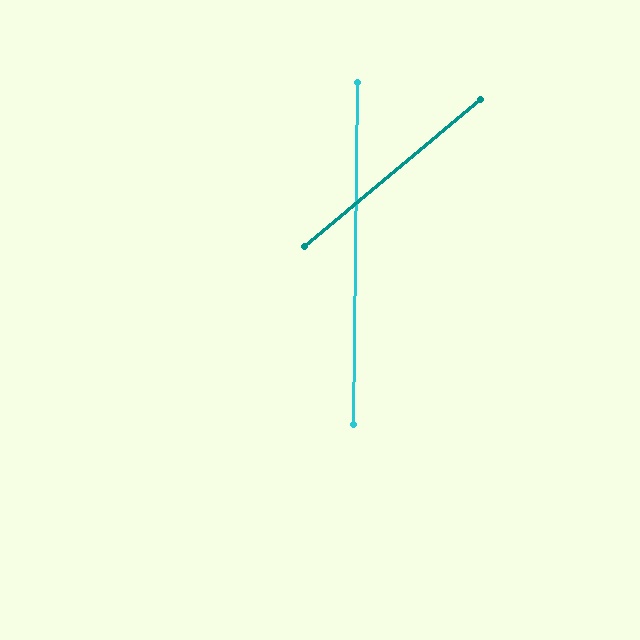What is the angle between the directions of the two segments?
Approximately 49 degrees.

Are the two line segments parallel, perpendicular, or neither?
Neither parallel nor perpendicular — they differ by about 49°.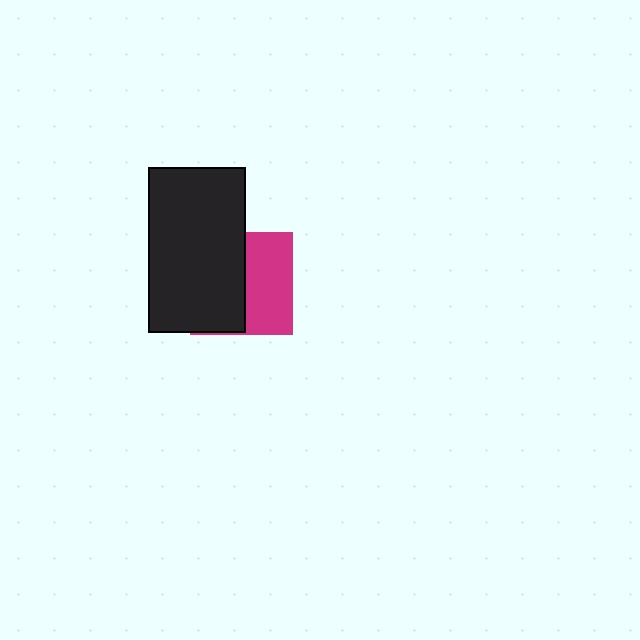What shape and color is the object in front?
The object in front is a black rectangle.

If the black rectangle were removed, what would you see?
You would see the complete magenta square.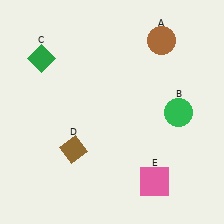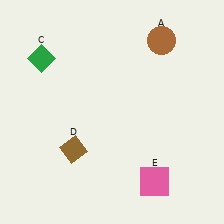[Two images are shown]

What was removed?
The green circle (B) was removed in Image 2.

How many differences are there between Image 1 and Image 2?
There is 1 difference between the two images.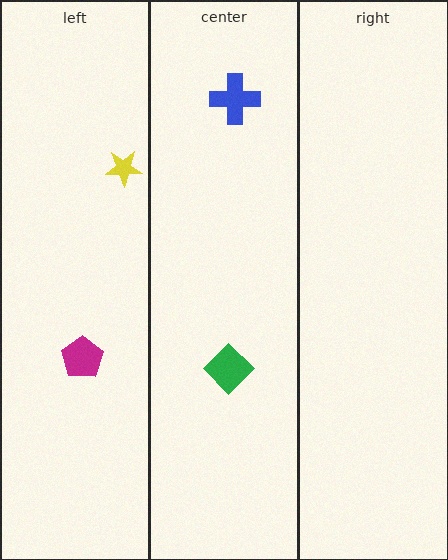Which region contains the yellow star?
The left region.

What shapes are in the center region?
The blue cross, the green diamond.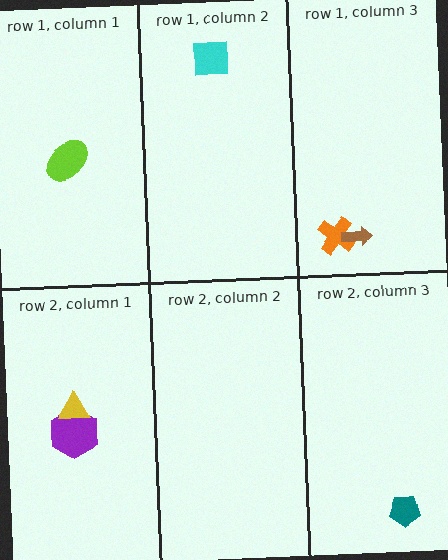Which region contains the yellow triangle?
The row 2, column 1 region.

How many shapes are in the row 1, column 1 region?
1.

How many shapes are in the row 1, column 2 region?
1.